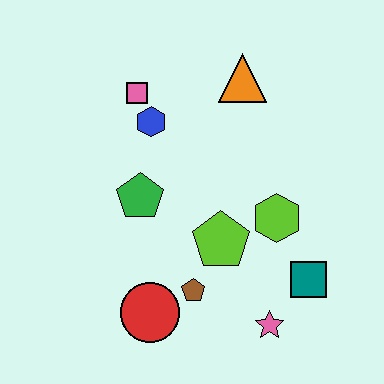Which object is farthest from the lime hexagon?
The pink square is farthest from the lime hexagon.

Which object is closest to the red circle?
The brown pentagon is closest to the red circle.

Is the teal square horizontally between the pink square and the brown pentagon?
No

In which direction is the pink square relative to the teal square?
The pink square is above the teal square.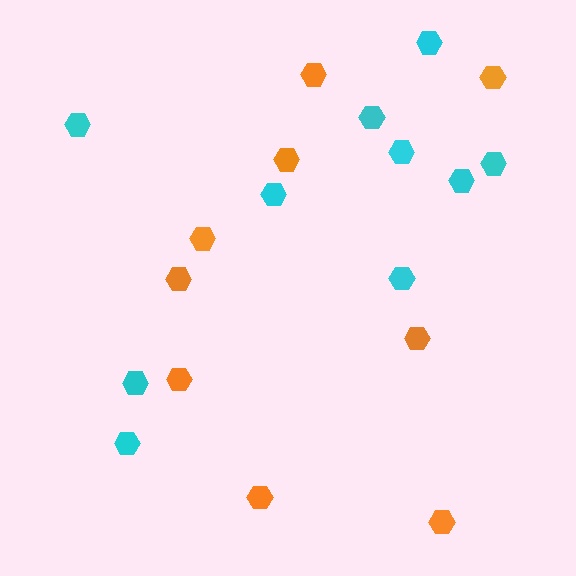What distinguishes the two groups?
There are 2 groups: one group of orange hexagons (9) and one group of cyan hexagons (10).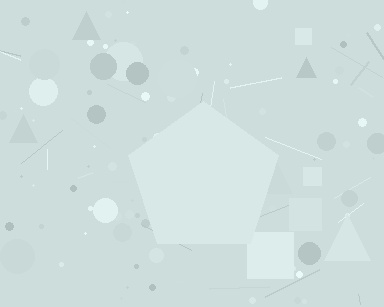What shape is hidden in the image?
A pentagon is hidden in the image.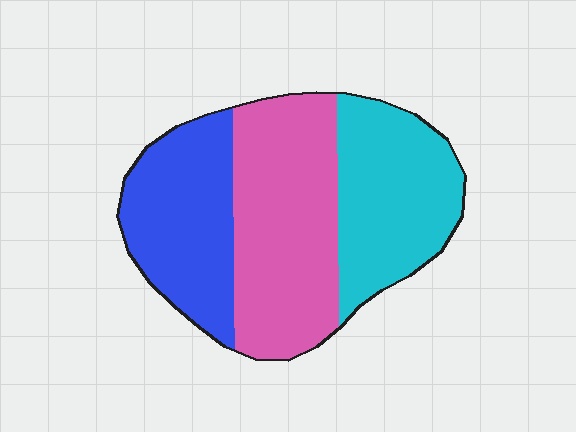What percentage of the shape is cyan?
Cyan covers around 30% of the shape.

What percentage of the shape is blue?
Blue takes up between a quarter and a half of the shape.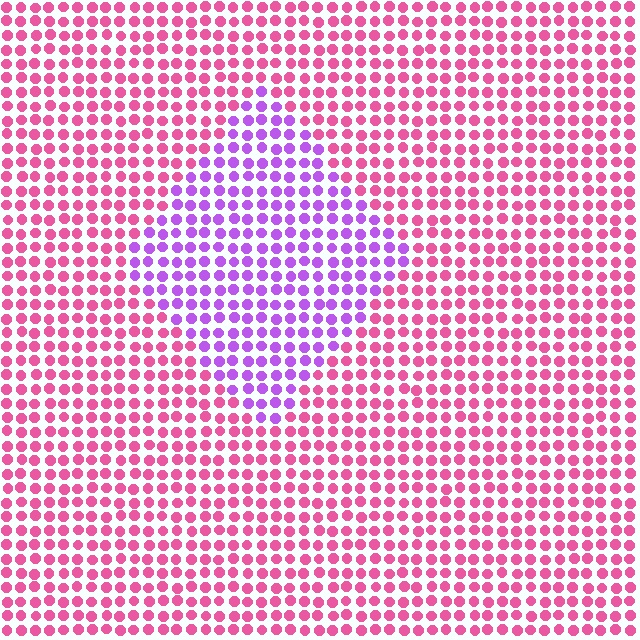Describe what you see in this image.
The image is filled with small pink elements in a uniform arrangement. A diamond-shaped region is visible where the elements are tinted to a slightly different hue, forming a subtle color boundary.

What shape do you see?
I see a diamond.